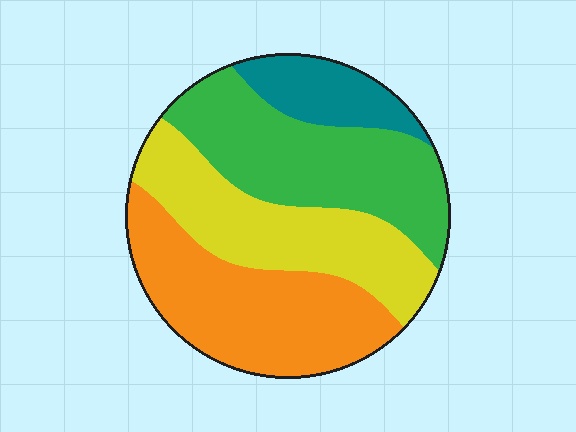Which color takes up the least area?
Teal, at roughly 10%.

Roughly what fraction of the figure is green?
Green takes up between a sixth and a third of the figure.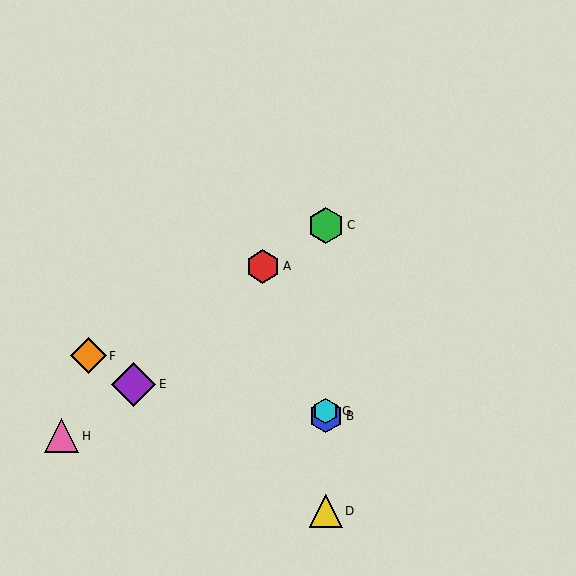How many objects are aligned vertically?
4 objects (B, C, D, G) are aligned vertically.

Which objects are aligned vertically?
Objects B, C, D, G are aligned vertically.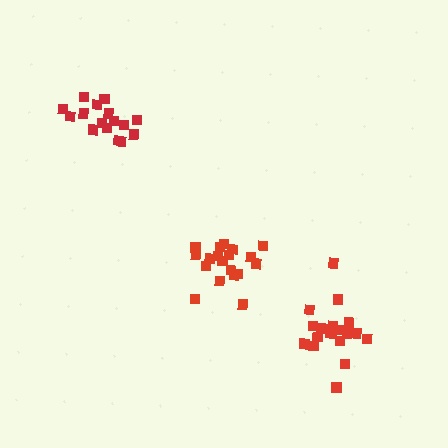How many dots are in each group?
Group 1: 20 dots, Group 2: 19 dots, Group 3: 16 dots (55 total).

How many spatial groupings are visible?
There are 3 spatial groupings.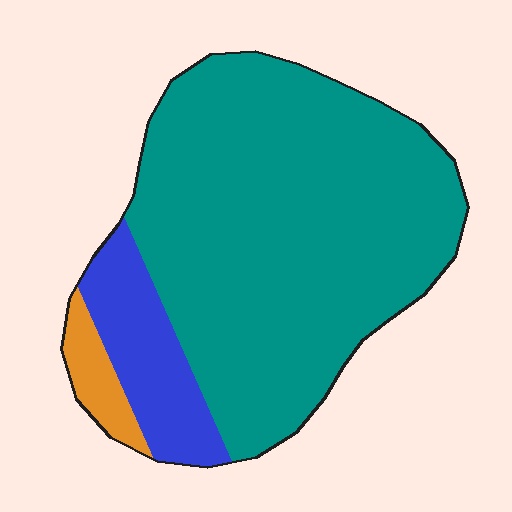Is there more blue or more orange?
Blue.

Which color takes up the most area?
Teal, at roughly 80%.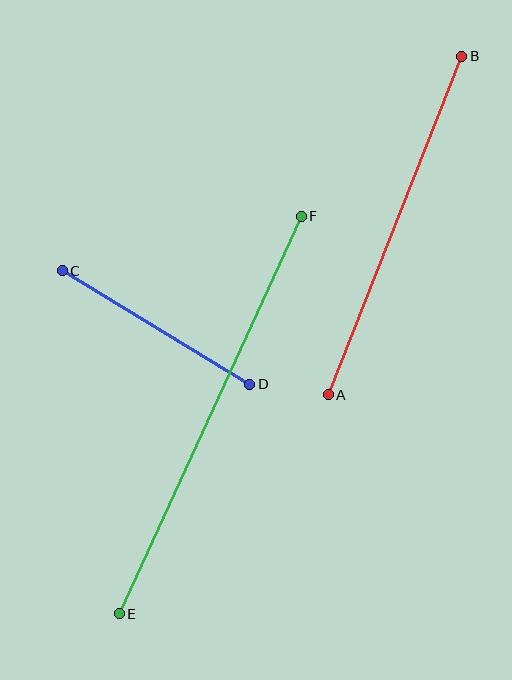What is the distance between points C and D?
The distance is approximately 219 pixels.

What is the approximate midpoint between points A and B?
The midpoint is at approximately (395, 226) pixels.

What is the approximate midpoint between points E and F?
The midpoint is at approximately (210, 415) pixels.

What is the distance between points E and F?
The distance is approximately 437 pixels.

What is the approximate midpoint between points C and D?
The midpoint is at approximately (156, 327) pixels.